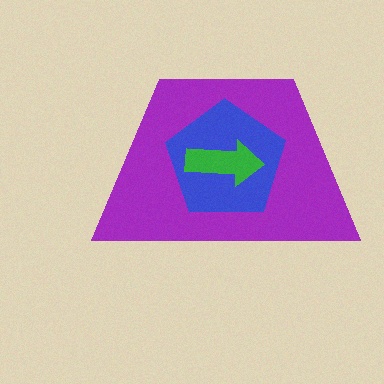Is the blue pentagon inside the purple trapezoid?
Yes.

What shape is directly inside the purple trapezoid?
The blue pentagon.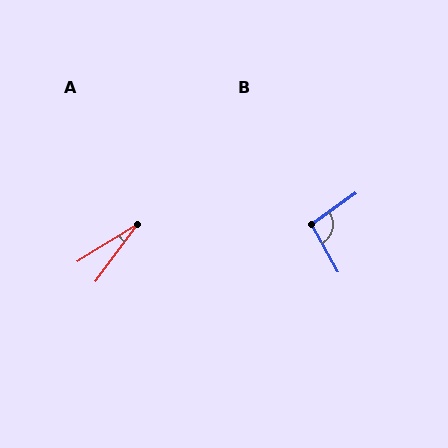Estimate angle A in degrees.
Approximately 22 degrees.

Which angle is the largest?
B, at approximately 96 degrees.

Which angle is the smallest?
A, at approximately 22 degrees.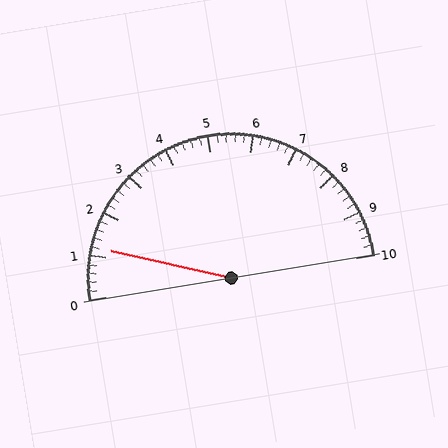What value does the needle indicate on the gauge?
The needle indicates approximately 1.2.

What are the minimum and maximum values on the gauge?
The gauge ranges from 0 to 10.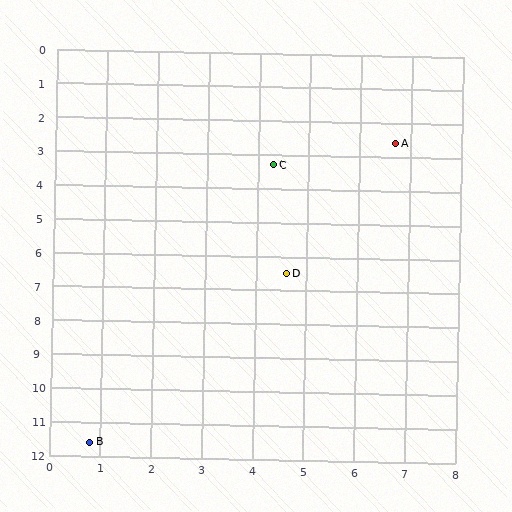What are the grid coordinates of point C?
Point C is at approximately (4.3, 3.3).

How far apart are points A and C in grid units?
Points A and C are about 2.5 grid units apart.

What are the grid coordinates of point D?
Point D is at approximately (4.6, 6.5).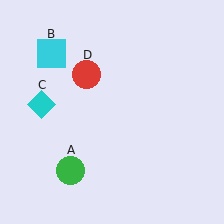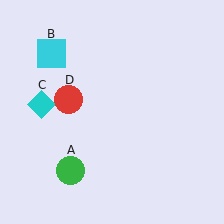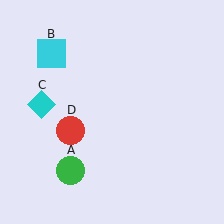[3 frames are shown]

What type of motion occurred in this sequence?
The red circle (object D) rotated counterclockwise around the center of the scene.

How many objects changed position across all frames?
1 object changed position: red circle (object D).